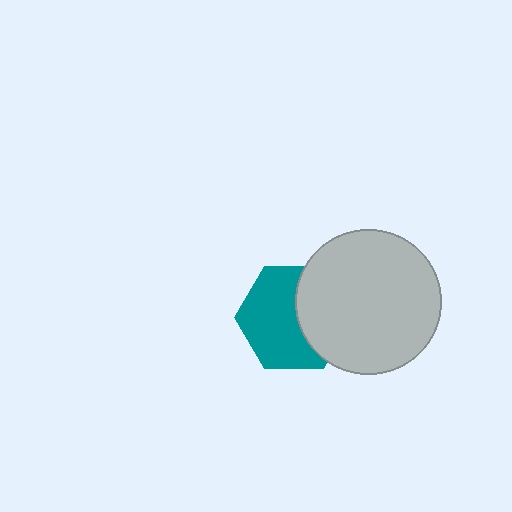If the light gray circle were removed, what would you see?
You would see the complete teal hexagon.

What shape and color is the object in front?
The object in front is a light gray circle.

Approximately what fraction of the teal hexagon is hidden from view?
Roughly 39% of the teal hexagon is hidden behind the light gray circle.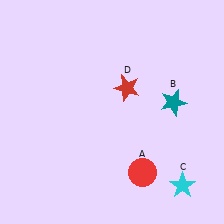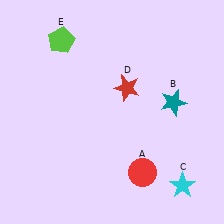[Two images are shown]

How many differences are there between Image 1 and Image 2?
There is 1 difference between the two images.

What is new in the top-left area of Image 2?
A lime pentagon (E) was added in the top-left area of Image 2.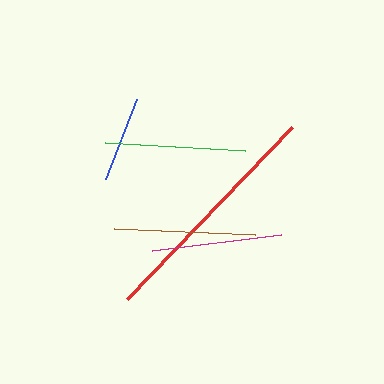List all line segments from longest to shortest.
From longest to shortest: red, brown, green, magenta, blue.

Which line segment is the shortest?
The blue line is the shortest at approximately 86 pixels.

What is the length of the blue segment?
The blue segment is approximately 86 pixels long.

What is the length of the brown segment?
The brown segment is approximately 142 pixels long.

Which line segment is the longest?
The red line is the longest at approximately 239 pixels.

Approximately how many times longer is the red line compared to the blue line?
The red line is approximately 2.8 times the length of the blue line.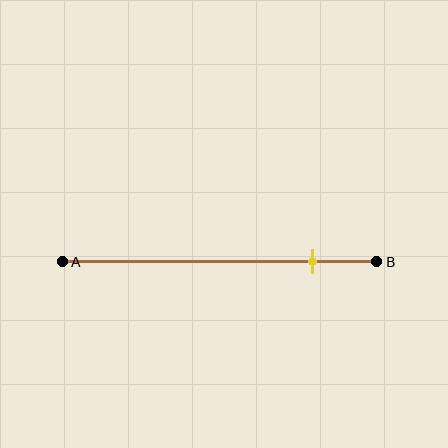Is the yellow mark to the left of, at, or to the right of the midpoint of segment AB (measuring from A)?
The yellow mark is to the right of the midpoint of segment AB.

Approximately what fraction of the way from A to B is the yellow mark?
The yellow mark is approximately 80% of the way from A to B.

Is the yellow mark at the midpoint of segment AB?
No, the mark is at about 80% from A, not at the 50% midpoint.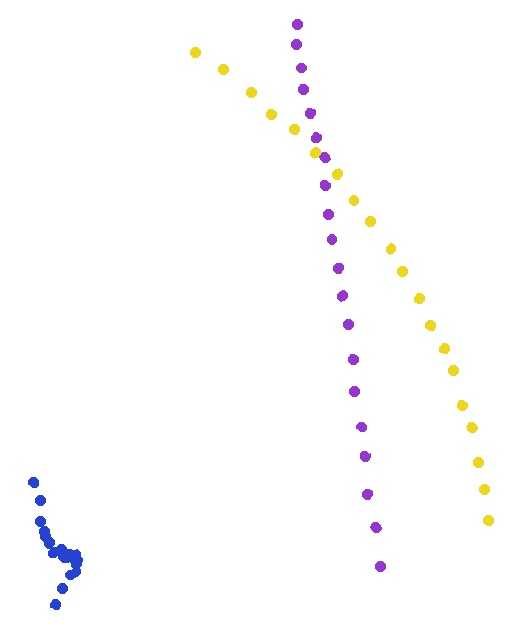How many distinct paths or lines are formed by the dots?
There are 3 distinct paths.